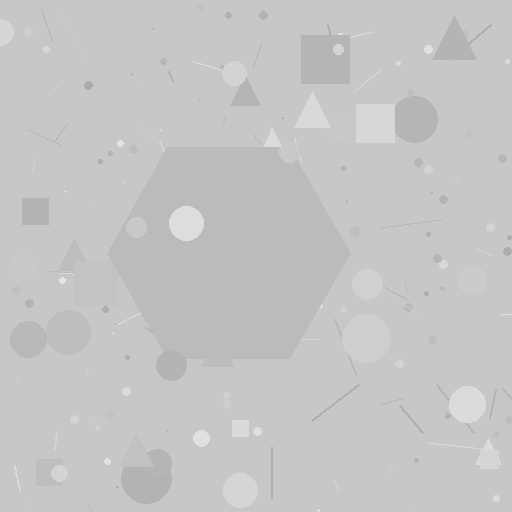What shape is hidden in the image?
A hexagon is hidden in the image.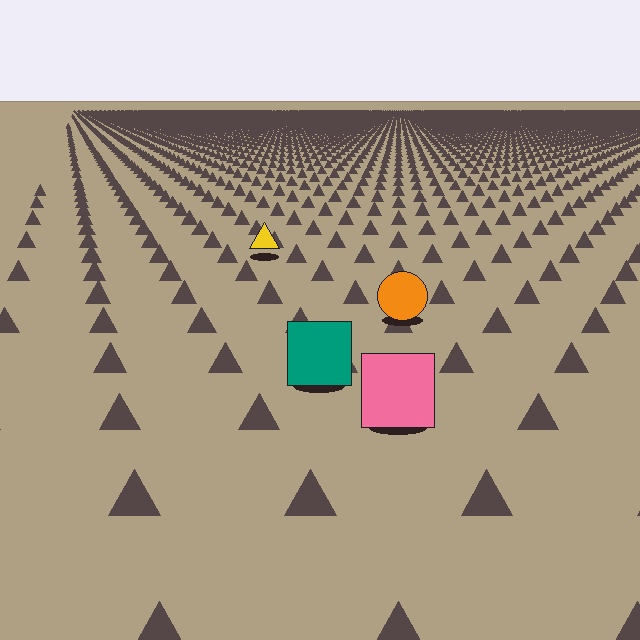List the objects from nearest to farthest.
From nearest to farthest: the pink square, the teal square, the orange circle, the yellow triangle.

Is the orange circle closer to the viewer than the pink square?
No. The pink square is closer — you can tell from the texture gradient: the ground texture is coarser near it.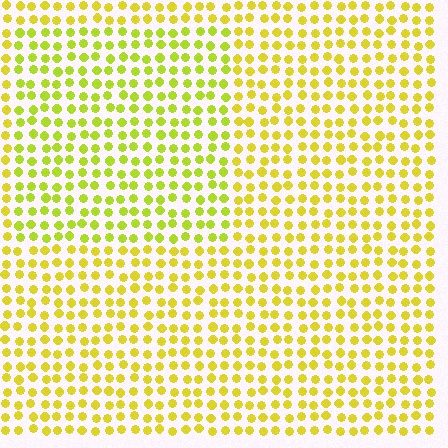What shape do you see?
I see a rectangle.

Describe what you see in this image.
The image is filled with small yellow elements in a uniform arrangement. A rectangle-shaped region is visible where the elements are tinted to a slightly different hue, forming a subtle color boundary.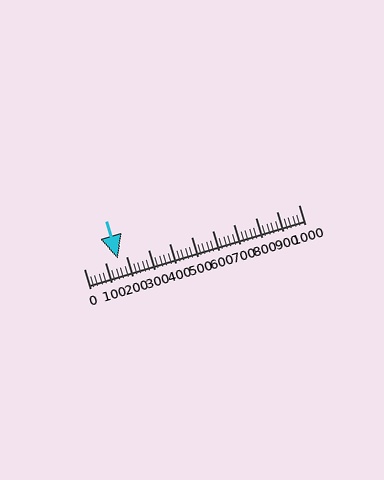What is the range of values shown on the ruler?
The ruler shows values from 0 to 1000.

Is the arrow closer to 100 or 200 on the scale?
The arrow is closer to 200.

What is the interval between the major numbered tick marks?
The major tick marks are spaced 100 units apart.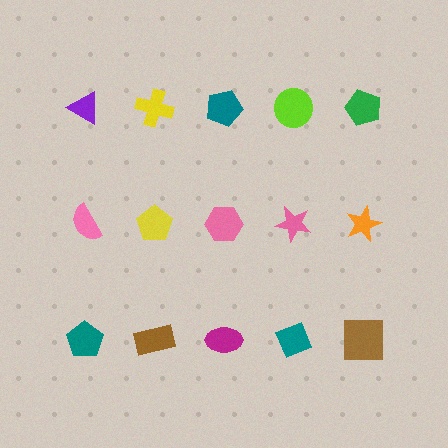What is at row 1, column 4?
A lime circle.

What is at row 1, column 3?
A teal pentagon.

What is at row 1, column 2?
A yellow cross.